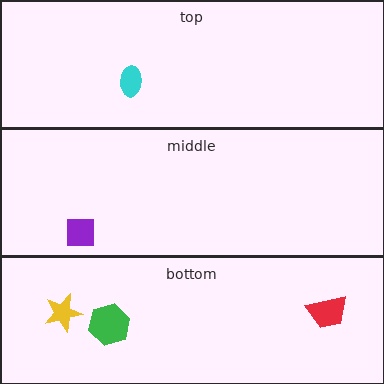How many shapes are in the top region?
1.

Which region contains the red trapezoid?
The bottom region.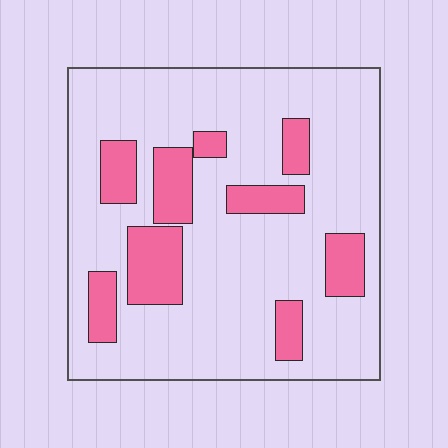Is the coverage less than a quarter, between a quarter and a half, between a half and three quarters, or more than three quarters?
Less than a quarter.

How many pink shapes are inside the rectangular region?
9.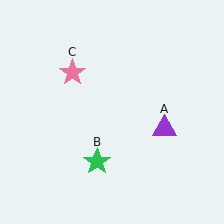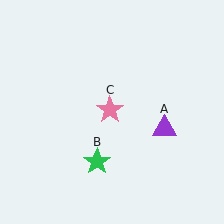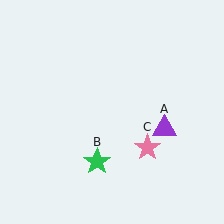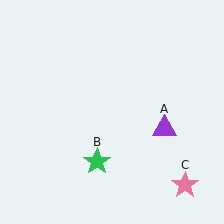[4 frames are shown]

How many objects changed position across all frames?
1 object changed position: pink star (object C).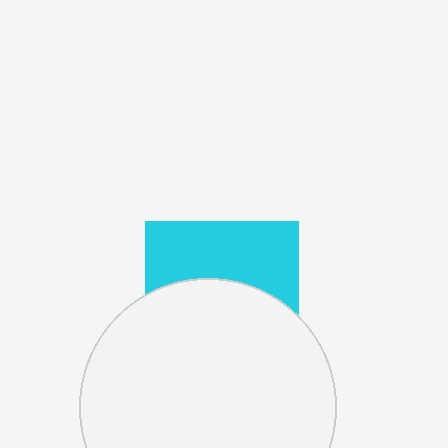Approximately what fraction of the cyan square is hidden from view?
Roughly 57% of the cyan square is hidden behind the white circle.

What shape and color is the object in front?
The object in front is a white circle.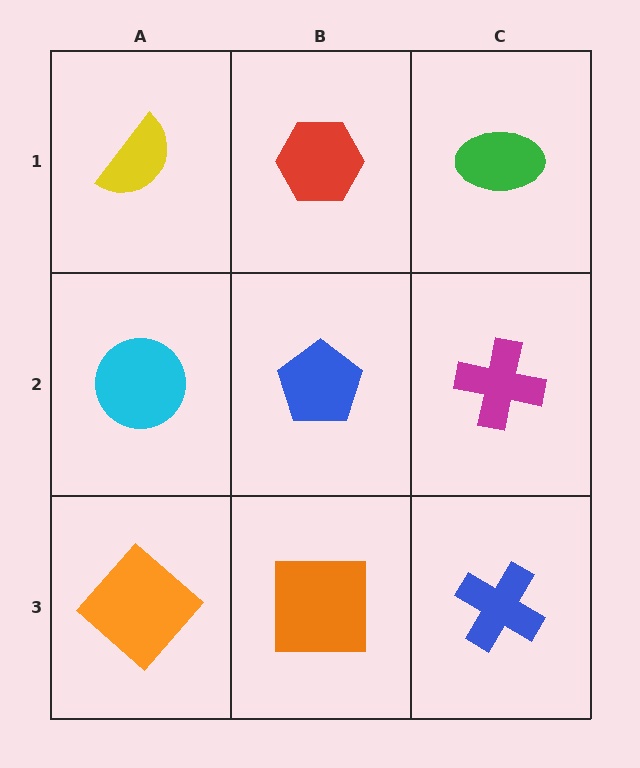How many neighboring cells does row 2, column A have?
3.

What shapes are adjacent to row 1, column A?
A cyan circle (row 2, column A), a red hexagon (row 1, column B).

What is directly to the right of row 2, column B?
A magenta cross.